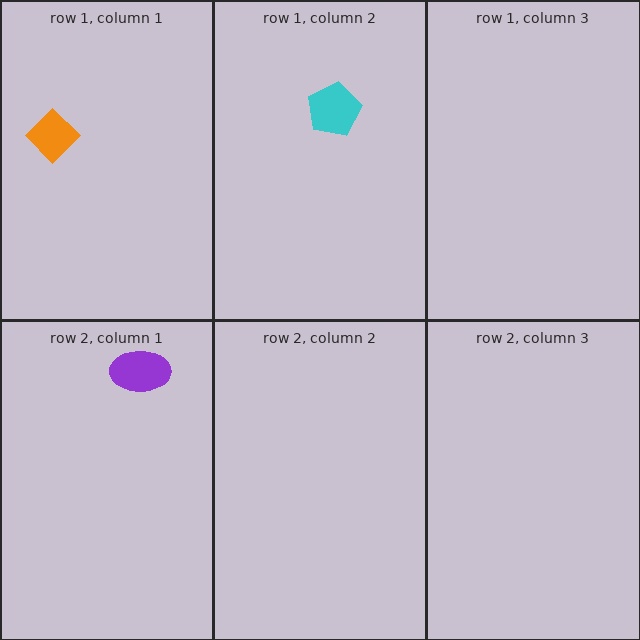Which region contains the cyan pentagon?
The row 1, column 2 region.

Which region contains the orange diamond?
The row 1, column 1 region.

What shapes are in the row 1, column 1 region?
The orange diamond.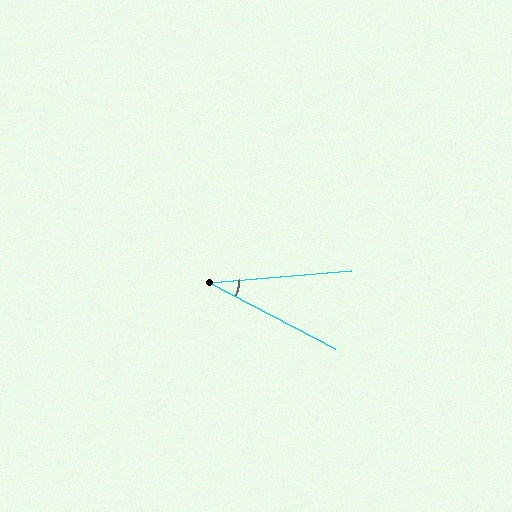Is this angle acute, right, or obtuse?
It is acute.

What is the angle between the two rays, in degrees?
Approximately 33 degrees.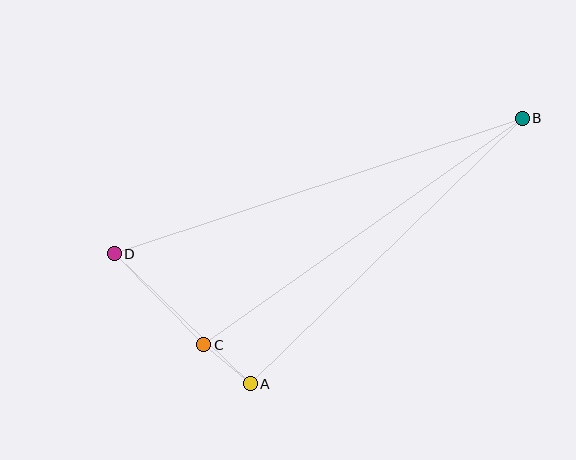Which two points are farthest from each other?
Points B and D are farthest from each other.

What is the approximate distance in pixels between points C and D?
The distance between C and D is approximately 128 pixels.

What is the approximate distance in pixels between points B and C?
The distance between B and C is approximately 391 pixels.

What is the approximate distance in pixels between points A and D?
The distance between A and D is approximately 188 pixels.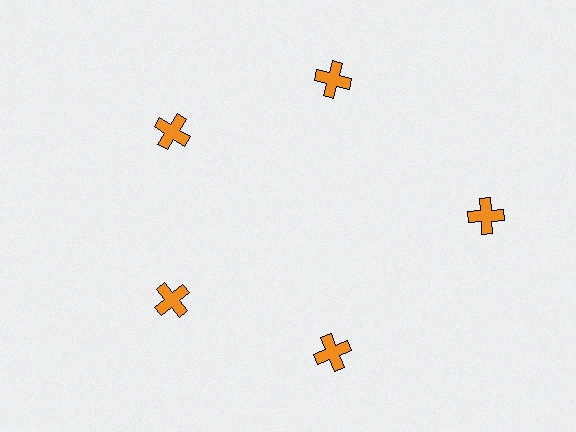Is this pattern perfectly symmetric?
No. The 5 orange crosses are arranged in a ring, but one element near the 3 o'clock position is pushed outward from the center, breaking the 5-fold rotational symmetry.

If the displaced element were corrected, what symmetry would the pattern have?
It would have 5-fold rotational symmetry — the pattern would map onto itself every 72 degrees.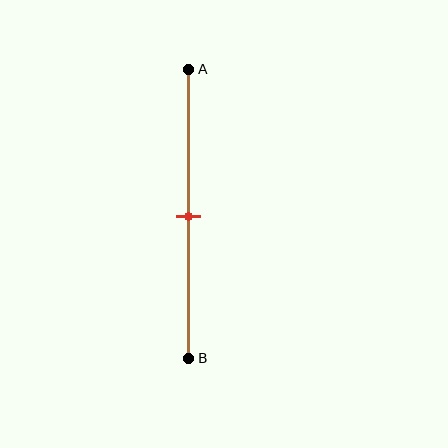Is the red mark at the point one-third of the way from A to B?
No, the mark is at about 50% from A, not at the 33% one-third point.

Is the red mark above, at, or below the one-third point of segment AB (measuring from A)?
The red mark is below the one-third point of segment AB.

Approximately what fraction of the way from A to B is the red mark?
The red mark is approximately 50% of the way from A to B.